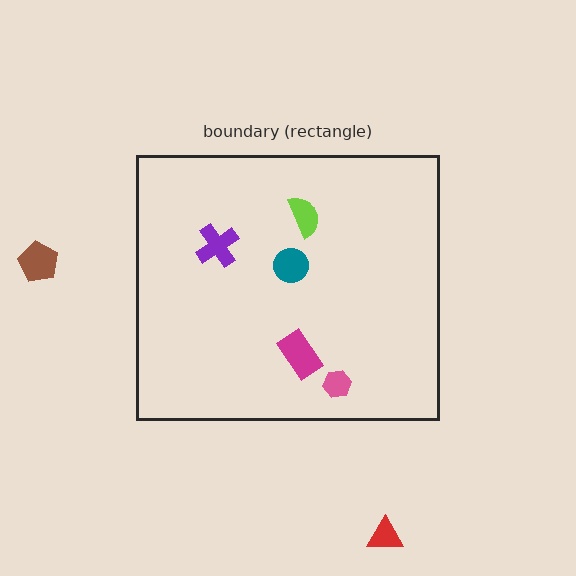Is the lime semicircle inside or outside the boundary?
Inside.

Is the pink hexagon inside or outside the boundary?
Inside.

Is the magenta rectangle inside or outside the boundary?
Inside.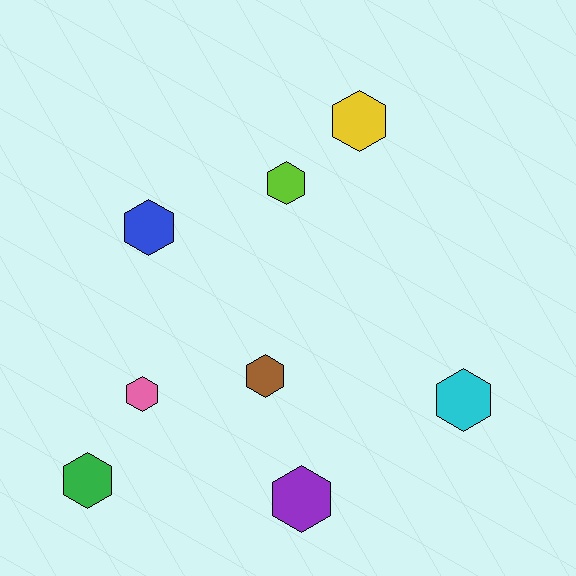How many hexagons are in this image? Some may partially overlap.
There are 8 hexagons.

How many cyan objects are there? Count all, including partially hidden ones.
There is 1 cyan object.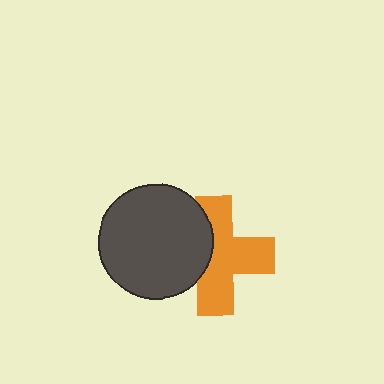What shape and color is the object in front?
The object in front is a dark gray circle.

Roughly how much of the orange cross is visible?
Most of it is visible (roughly 65%).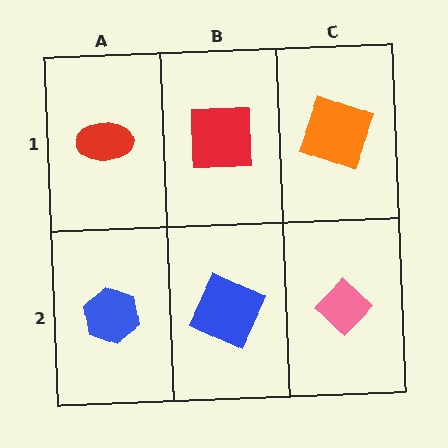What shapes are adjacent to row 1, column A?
A blue hexagon (row 2, column A), a red square (row 1, column B).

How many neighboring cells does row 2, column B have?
3.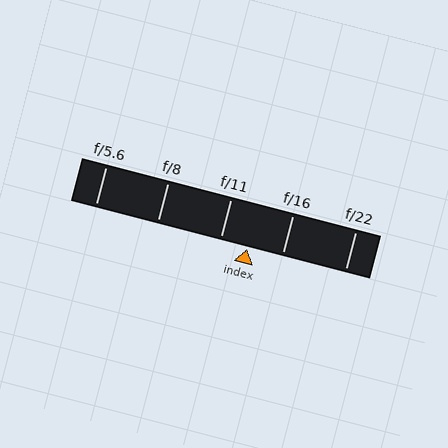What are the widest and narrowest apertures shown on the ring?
The widest aperture shown is f/5.6 and the narrowest is f/22.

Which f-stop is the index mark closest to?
The index mark is closest to f/11.